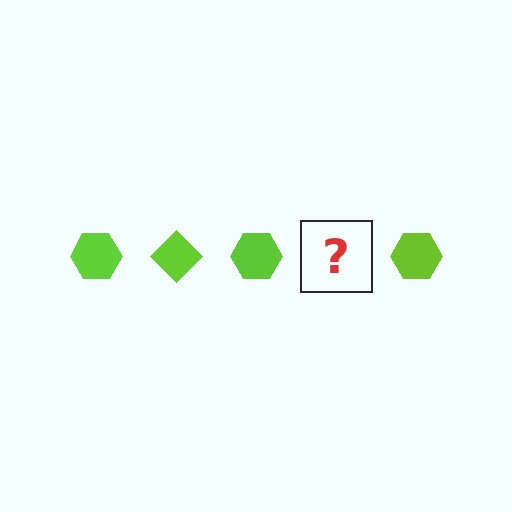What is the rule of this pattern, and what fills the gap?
The rule is that the pattern cycles through hexagon, diamond shapes in lime. The gap should be filled with a lime diamond.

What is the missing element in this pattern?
The missing element is a lime diamond.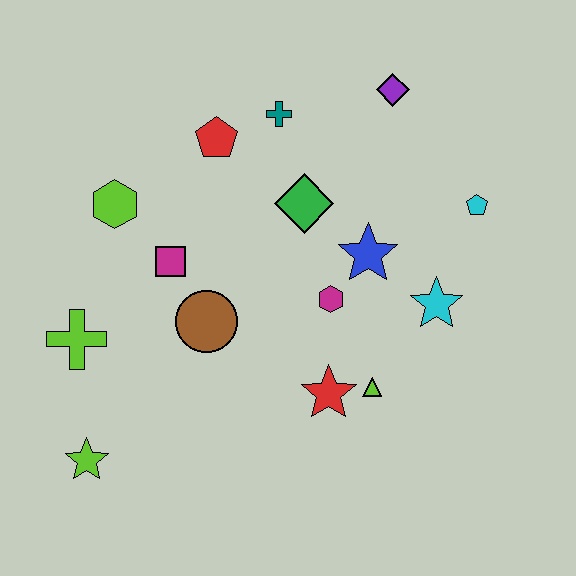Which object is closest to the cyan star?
The blue star is closest to the cyan star.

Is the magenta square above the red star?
Yes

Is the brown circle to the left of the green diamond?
Yes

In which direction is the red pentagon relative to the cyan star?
The red pentagon is to the left of the cyan star.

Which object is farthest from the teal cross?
The lime star is farthest from the teal cross.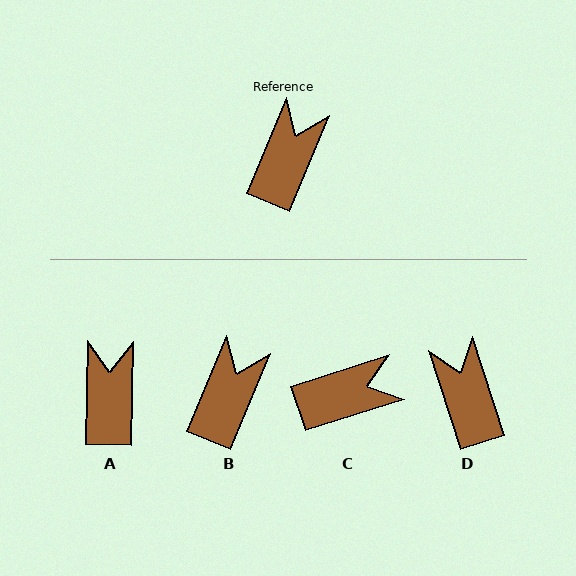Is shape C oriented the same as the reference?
No, it is off by about 50 degrees.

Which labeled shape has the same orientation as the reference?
B.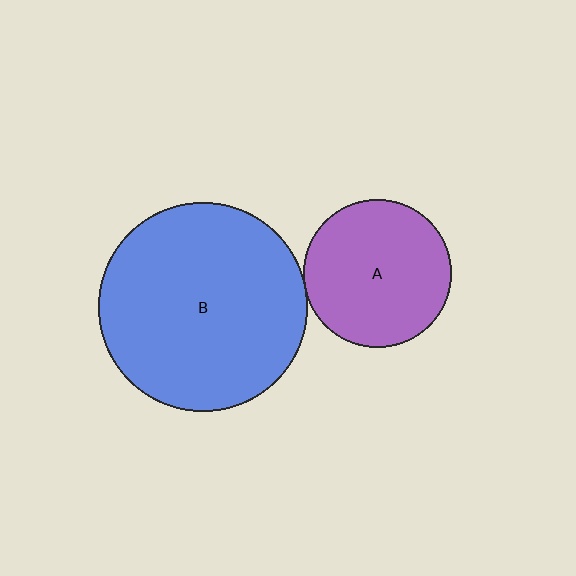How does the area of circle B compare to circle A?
Approximately 2.0 times.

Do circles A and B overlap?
Yes.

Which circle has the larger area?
Circle B (blue).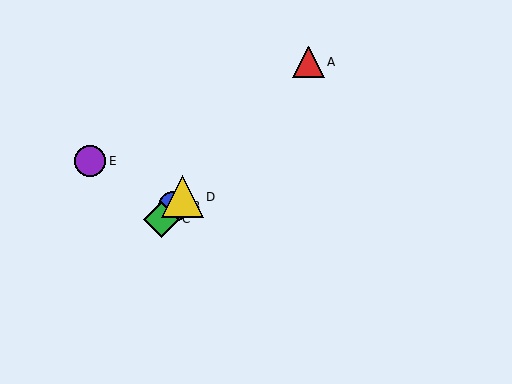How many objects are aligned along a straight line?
4 objects (A, B, C, D) are aligned along a straight line.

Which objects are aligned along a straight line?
Objects A, B, C, D are aligned along a straight line.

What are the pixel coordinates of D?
Object D is at (183, 197).